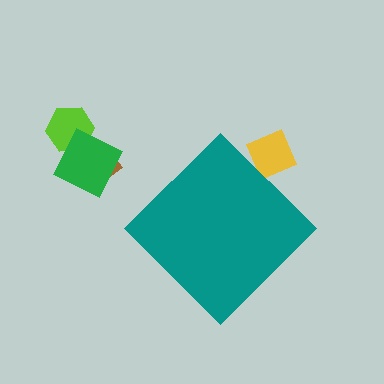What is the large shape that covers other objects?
A teal diamond.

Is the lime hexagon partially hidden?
No, the lime hexagon is fully visible.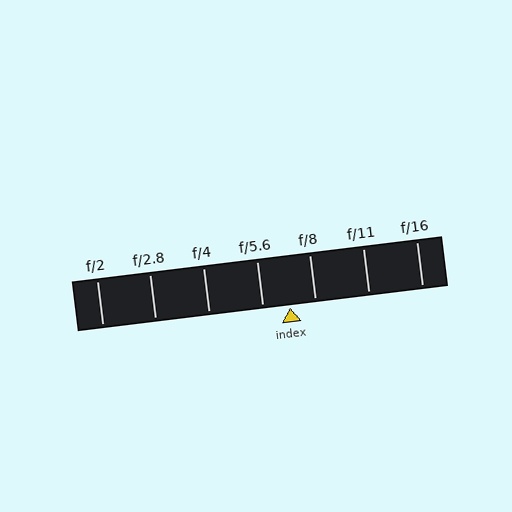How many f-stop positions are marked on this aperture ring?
There are 7 f-stop positions marked.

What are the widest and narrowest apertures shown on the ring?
The widest aperture shown is f/2 and the narrowest is f/16.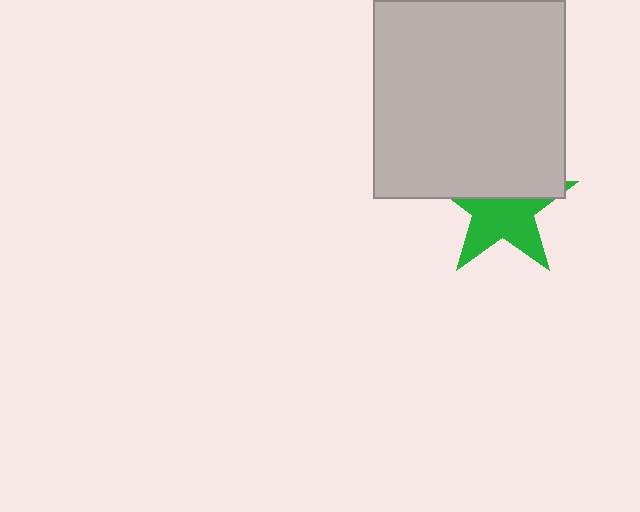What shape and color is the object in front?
The object in front is a light gray rectangle.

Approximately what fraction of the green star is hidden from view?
Roughly 44% of the green star is hidden behind the light gray rectangle.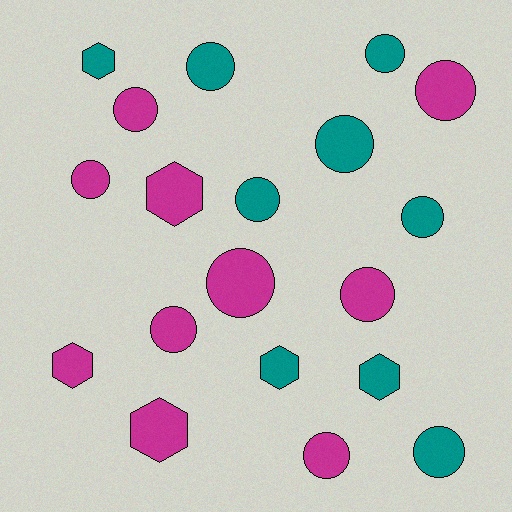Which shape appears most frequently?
Circle, with 13 objects.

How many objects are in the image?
There are 19 objects.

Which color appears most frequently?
Magenta, with 10 objects.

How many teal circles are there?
There are 6 teal circles.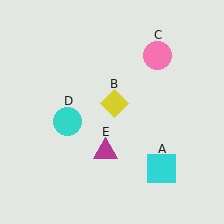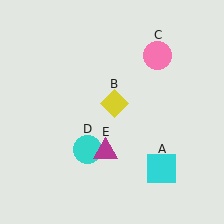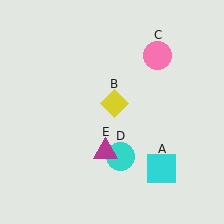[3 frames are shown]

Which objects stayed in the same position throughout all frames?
Cyan square (object A) and yellow diamond (object B) and pink circle (object C) and magenta triangle (object E) remained stationary.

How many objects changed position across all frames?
1 object changed position: cyan circle (object D).